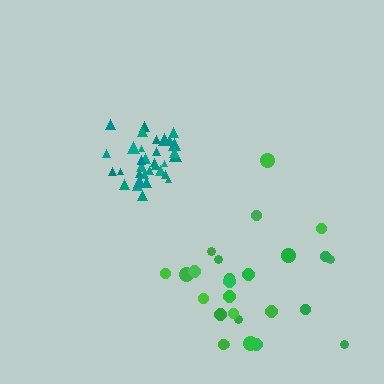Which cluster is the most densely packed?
Teal.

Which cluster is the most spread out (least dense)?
Green.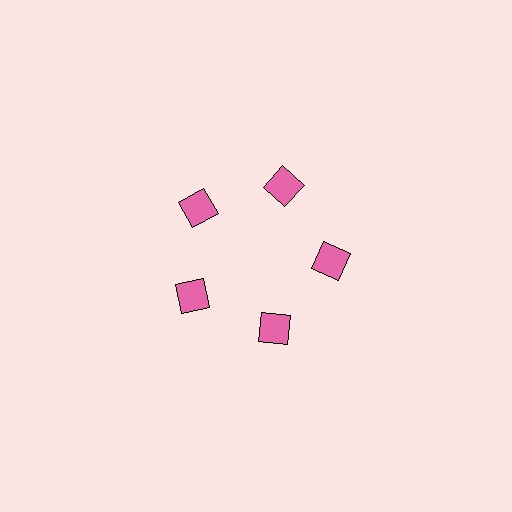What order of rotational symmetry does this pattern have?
This pattern has 5-fold rotational symmetry.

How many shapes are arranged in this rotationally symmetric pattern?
There are 5 shapes, arranged in 5 groups of 1.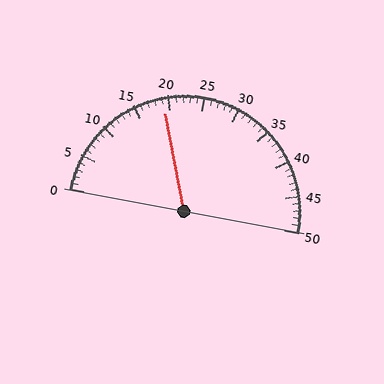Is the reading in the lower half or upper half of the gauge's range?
The reading is in the lower half of the range (0 to 50).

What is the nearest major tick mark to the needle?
The nearest major tick mark is 20.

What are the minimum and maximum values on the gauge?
The gauge ranges from 0 to 50.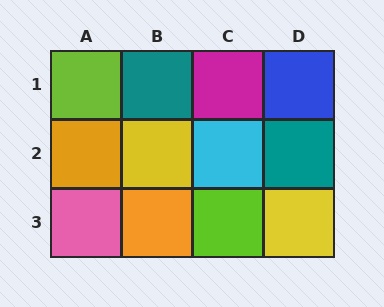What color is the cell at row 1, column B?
Teal.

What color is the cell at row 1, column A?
Lime.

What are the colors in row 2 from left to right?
Orange, yellow, cyan, teal.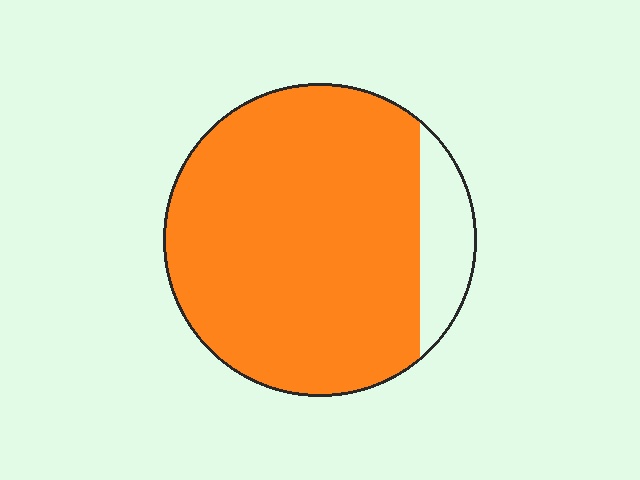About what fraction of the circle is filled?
About seven eighths (7/8).